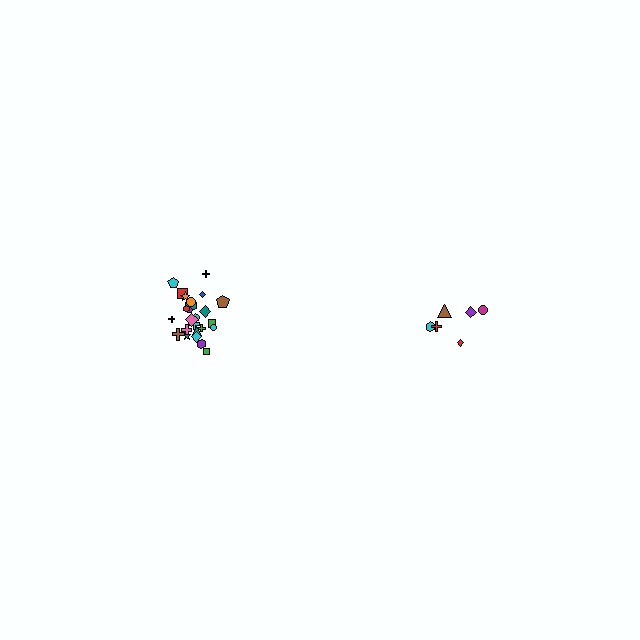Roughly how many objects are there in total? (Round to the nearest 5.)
Roughly 30 objects in total.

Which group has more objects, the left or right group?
The left group.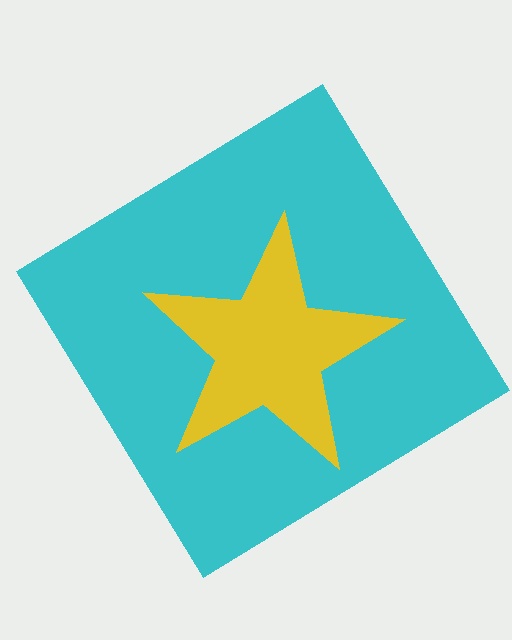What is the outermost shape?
The cyan diamond.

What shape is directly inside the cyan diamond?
The yellow star.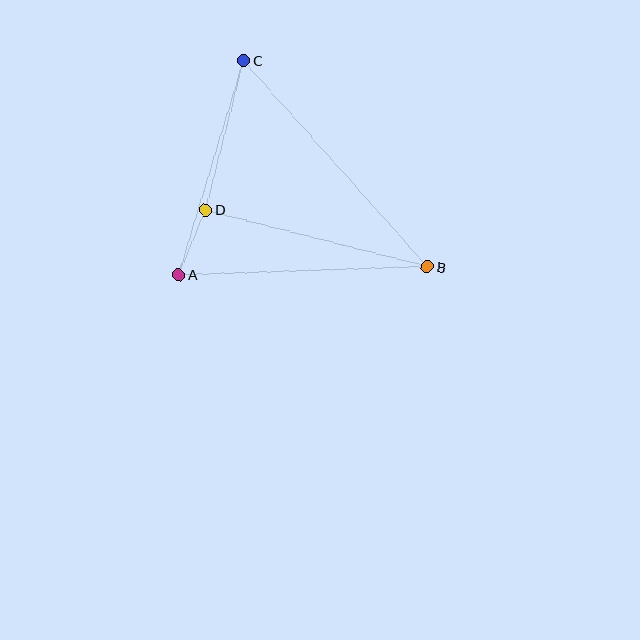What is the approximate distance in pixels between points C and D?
The distance between C and D is approximately 154 pixels.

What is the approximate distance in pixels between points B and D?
The distance between B and D is approximately 228 pixels.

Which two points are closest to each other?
Points A and D are closest to each other.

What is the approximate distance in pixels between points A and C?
The distance between A and C is approximately 224 pixels.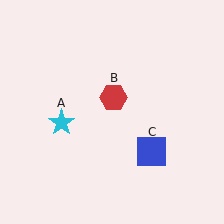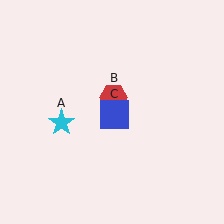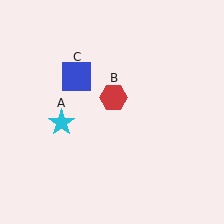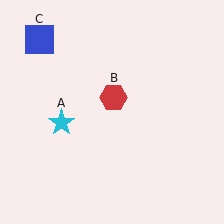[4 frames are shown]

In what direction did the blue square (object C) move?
The blue square (object C) moved up and to the left.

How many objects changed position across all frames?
1 object changed position: blue square (object C).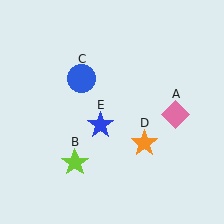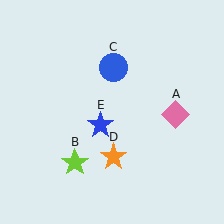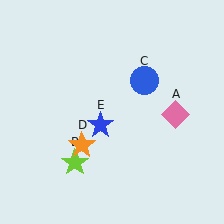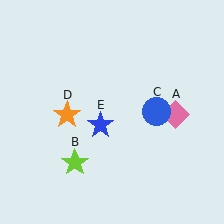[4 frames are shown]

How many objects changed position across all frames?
2 objects changed position: blue circle (object C), orange star (object D).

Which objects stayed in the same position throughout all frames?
Pink diamond (object A) and lime star (object B) and blue star (object E) remained stationary.